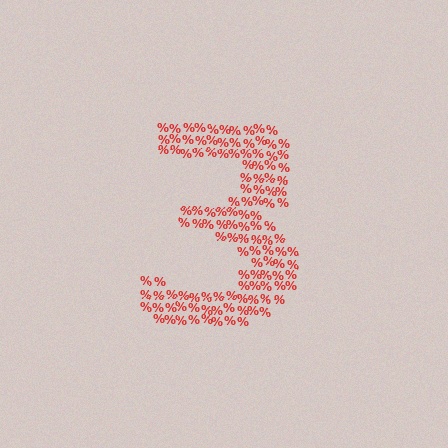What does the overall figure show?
The overall figure shows the digit 3.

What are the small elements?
The small elements are percent signs.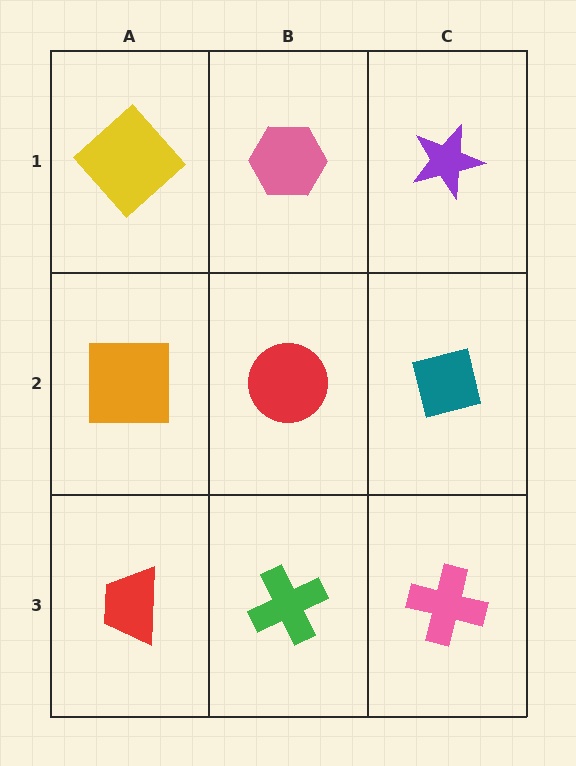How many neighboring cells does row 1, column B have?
3.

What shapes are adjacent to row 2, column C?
A purple star (row 1, column C), a pink cross (row 3, column C), a red circle (row 2, column B).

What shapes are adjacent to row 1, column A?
An orange square (row 2, column A), a pink hexagon (row 1, column B).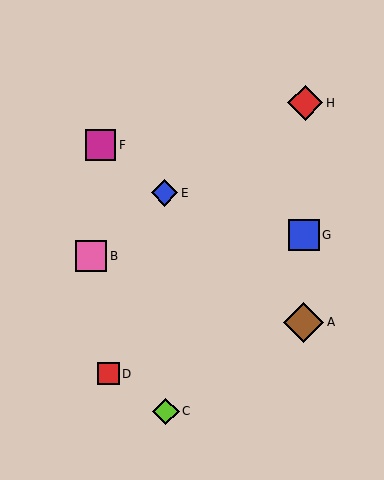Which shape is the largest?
The brown diamond (labeled A) is the largest.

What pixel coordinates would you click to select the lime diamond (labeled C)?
Click at (166, 411) to select the lime diamond C.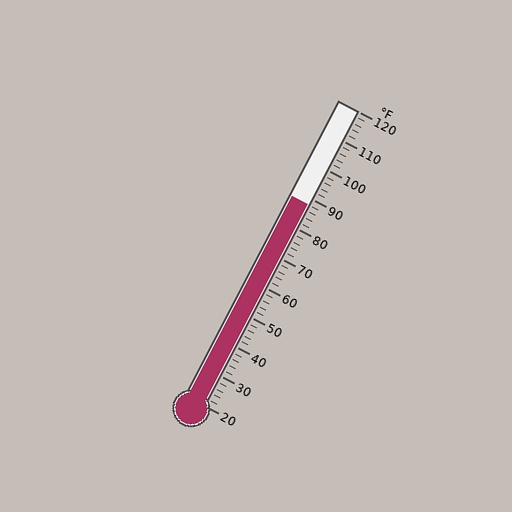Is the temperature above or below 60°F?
The temperature is above 60°F.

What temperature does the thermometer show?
The thermometer shows approximately 88°F.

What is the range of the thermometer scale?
The thermometer scale ranges from 20°F to 120°F.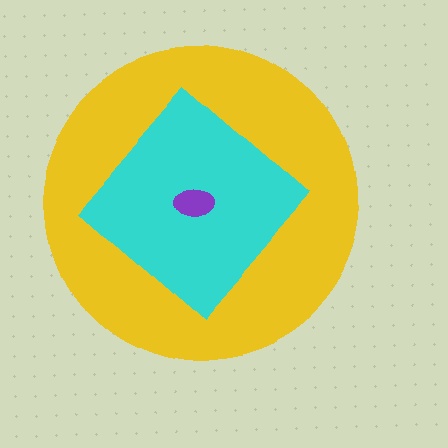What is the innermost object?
The purple ellipse.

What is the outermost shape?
The yellow circle.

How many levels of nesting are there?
3.